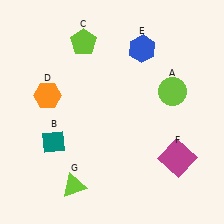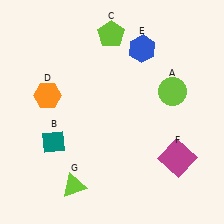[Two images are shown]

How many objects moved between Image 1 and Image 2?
1 object moved between the two images.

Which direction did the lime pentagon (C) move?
The lime pentagon (C) moved right.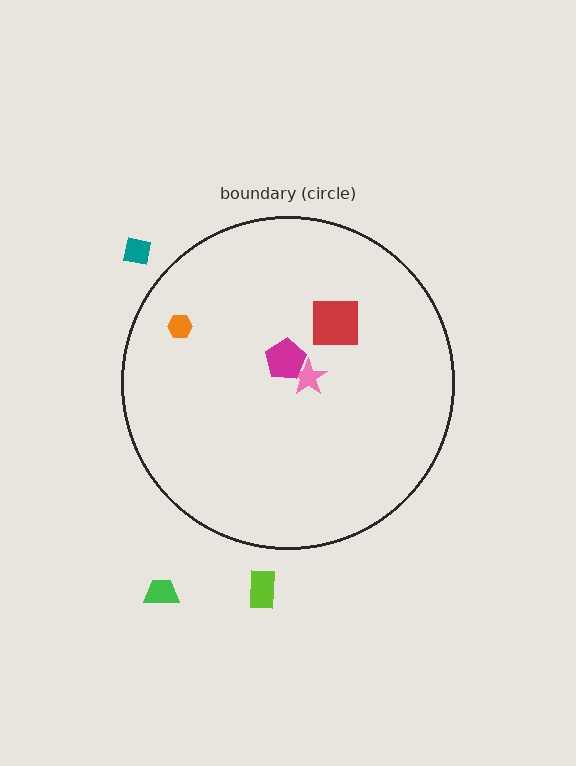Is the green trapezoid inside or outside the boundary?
Outside.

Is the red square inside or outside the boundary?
Inside.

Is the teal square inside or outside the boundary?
Outside.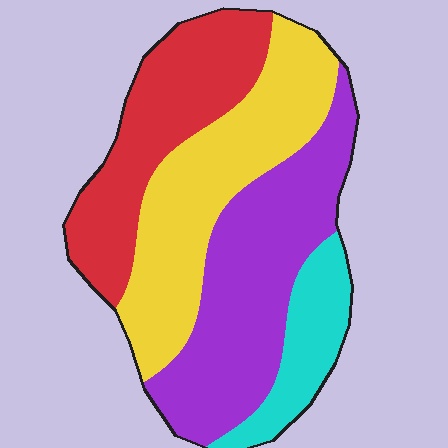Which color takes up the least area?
Cyan, at roughly 10%.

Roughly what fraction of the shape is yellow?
Yellow takes up about one third (1/3) of the shape.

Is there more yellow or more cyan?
Yellow.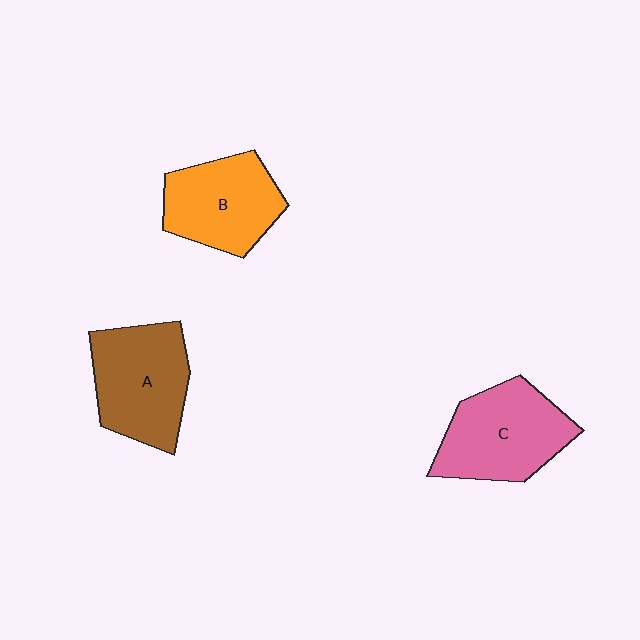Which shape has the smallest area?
Shape B (orange).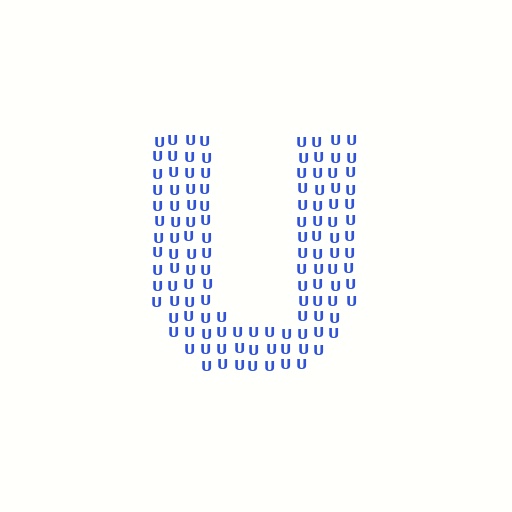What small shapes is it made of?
It is made of small letter U's.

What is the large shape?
The large shape is the letter U.